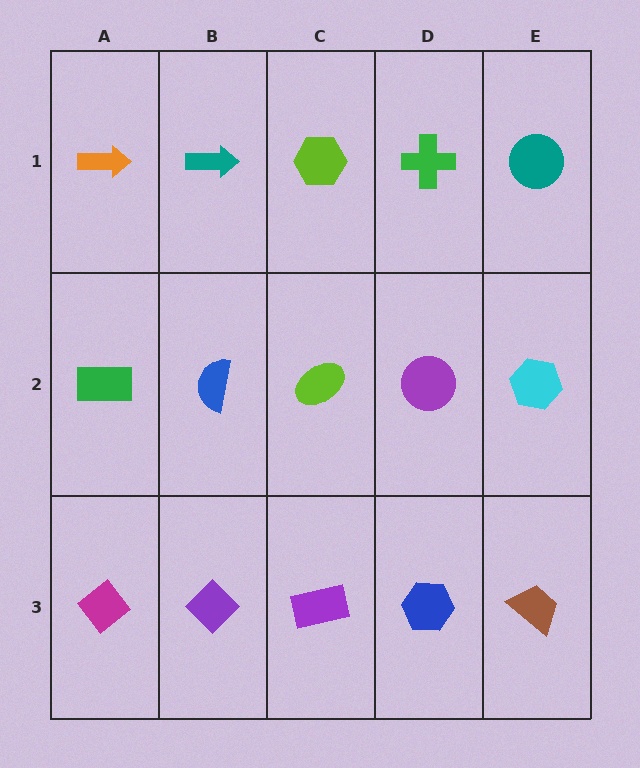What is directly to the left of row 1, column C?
A teal arrow.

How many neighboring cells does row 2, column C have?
4.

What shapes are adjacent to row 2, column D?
A green cross (row 1, column D), a blue hexagon (row 3, column D), a lime ellipse (row 2, column C), a cyan hexagon (row 2, column E).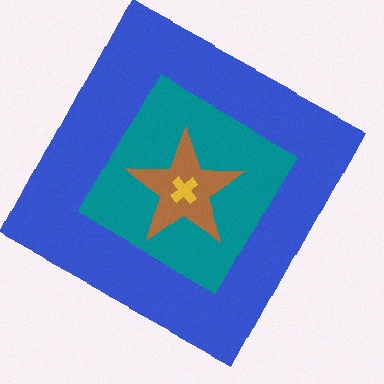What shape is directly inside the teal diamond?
The brown star.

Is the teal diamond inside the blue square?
Yes.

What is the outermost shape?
The blue square.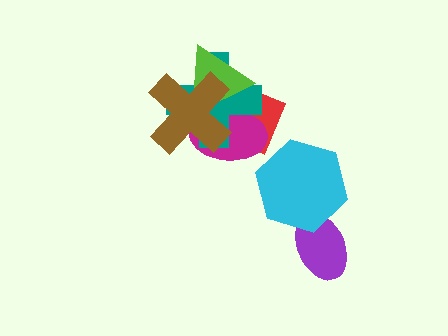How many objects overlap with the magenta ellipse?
4 objects overlap with the magenta ellipse.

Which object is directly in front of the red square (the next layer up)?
The magenta ellipse is directly in front of the red square.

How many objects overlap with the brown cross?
4 objects overlap with the brown cross.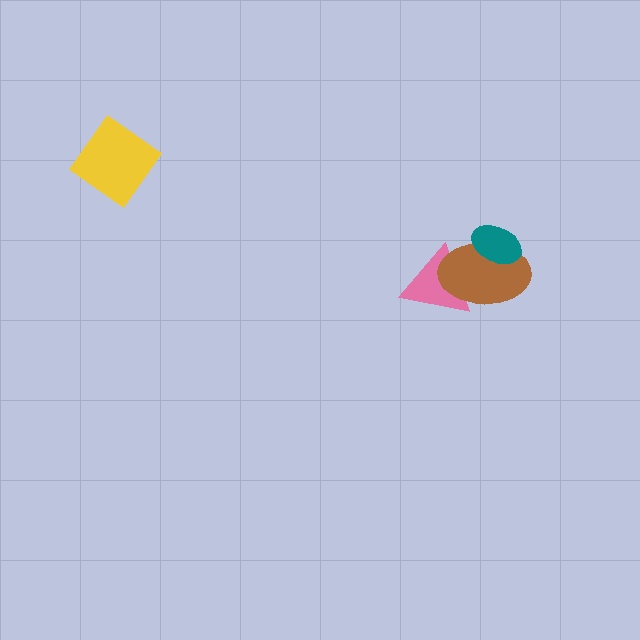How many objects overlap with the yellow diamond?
0 objects overlap with the yellow diamond.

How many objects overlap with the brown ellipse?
2 objects overlap with the brown ellipse.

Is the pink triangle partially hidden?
Yes, it is partially covered by another shape.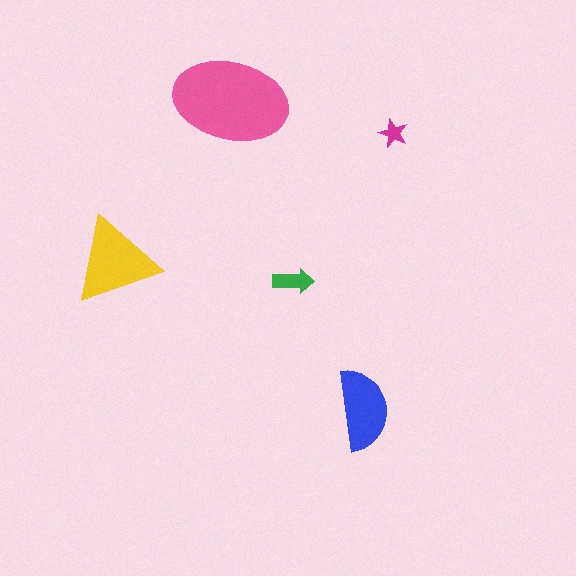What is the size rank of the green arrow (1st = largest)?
4th.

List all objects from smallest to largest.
The magenta star, the green arrow, the blue semicircle, the yellow triangle, the pink ellipse.